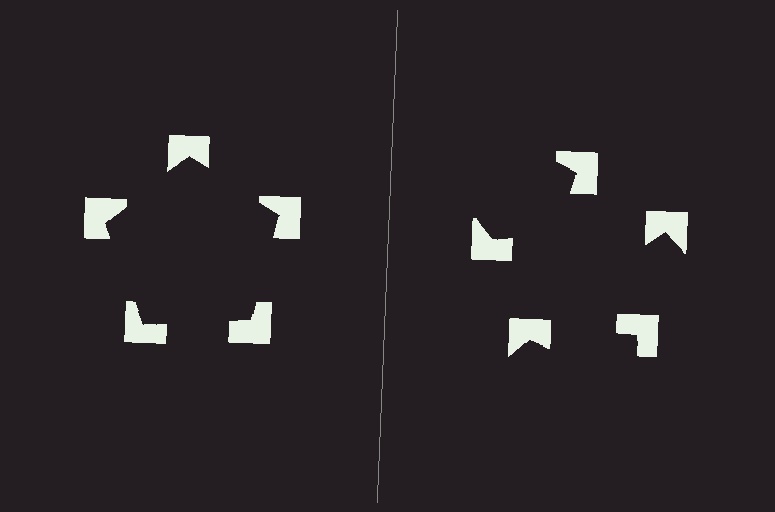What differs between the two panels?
The notched squares are positioned identically on both sides; only the wedge orientations differ. On the left they align to a pentagon; on the right they are misaligned.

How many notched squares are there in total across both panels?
10 — 5 on each side.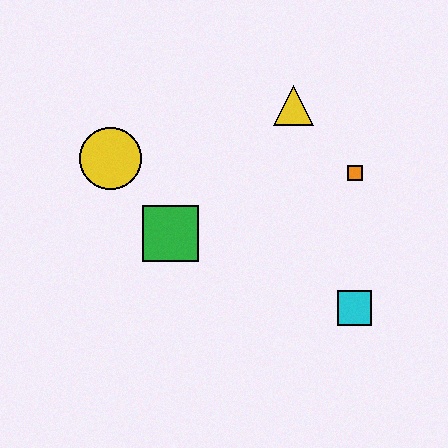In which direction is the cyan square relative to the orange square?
The cyan square is below the orange square.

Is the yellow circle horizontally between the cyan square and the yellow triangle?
No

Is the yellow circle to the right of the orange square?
No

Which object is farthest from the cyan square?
The yellow circle is farthest from the cyan square.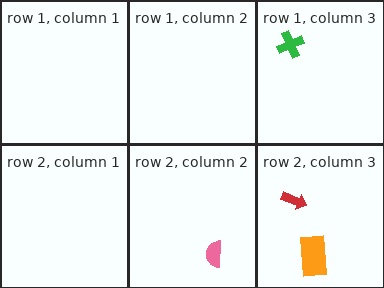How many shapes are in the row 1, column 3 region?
1.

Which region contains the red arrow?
The row 2, column 3 region.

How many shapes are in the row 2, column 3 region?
2.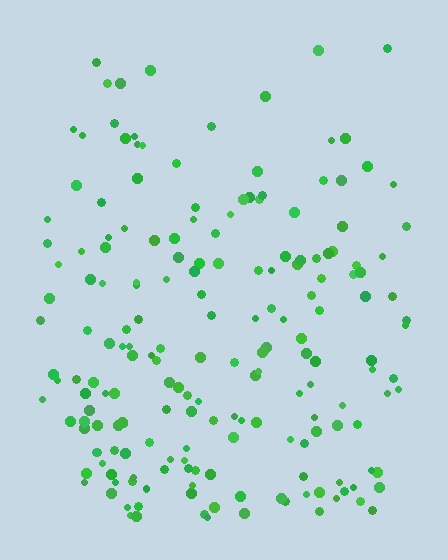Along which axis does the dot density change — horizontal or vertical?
Vertical.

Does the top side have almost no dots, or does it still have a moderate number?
Still a moderate number, just noticeably fewer than the bottom.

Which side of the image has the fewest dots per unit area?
The top.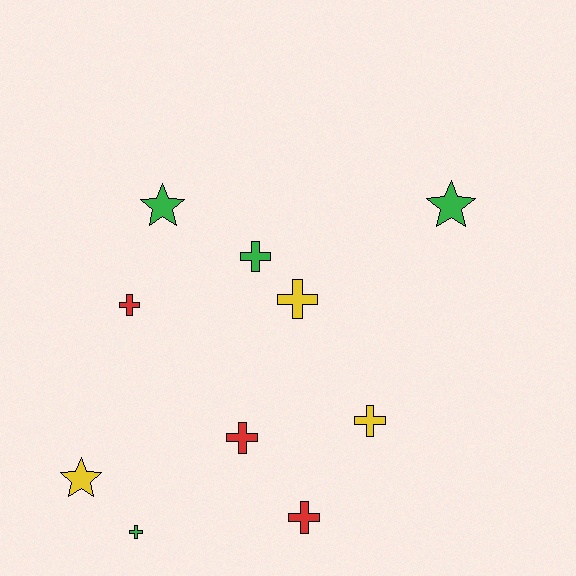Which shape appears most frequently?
Cross, with 7 objects.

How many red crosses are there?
There are 3 red crosses.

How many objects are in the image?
There are 10 objects.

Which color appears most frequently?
Green, with 4 objects.